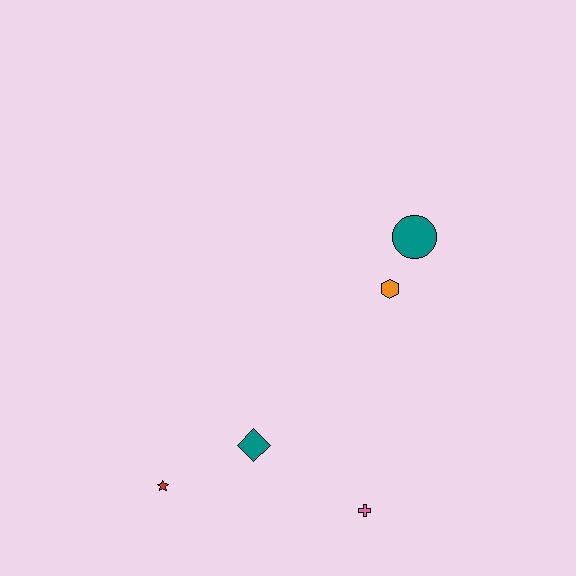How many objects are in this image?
There are 5 objects.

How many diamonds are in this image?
There is 1 diamond.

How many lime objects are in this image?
There are no lime objects.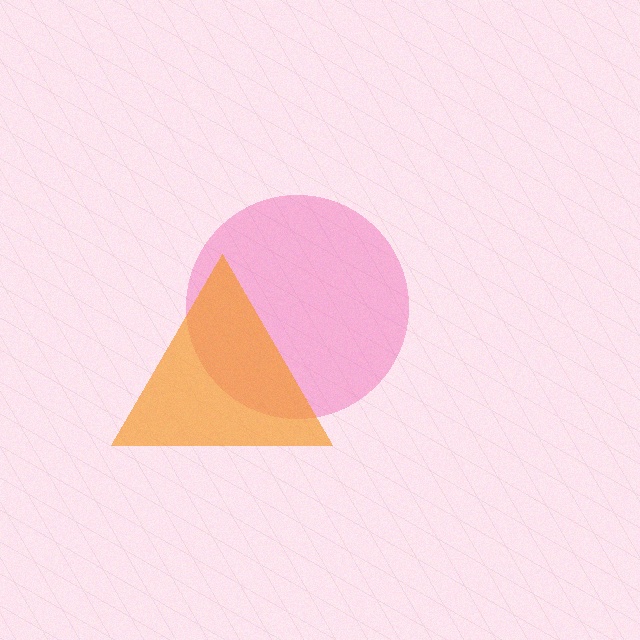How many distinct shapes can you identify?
There are 2 distinct shapes: a pink circle, an orange triangle.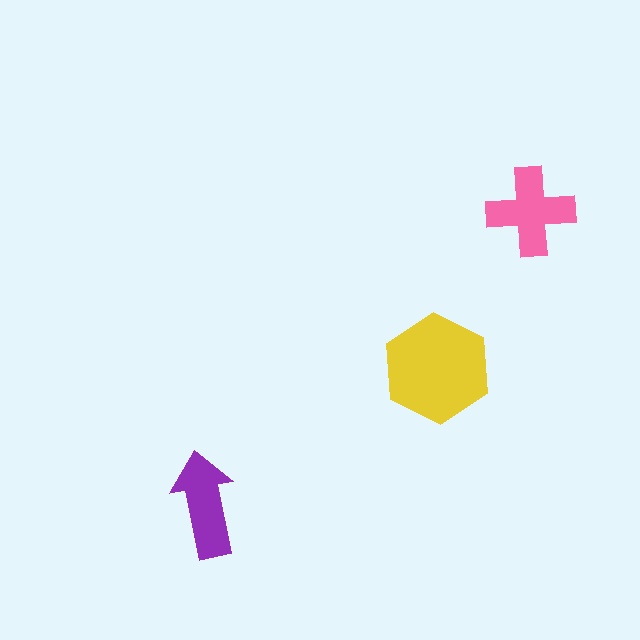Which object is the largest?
The yellow hexagon.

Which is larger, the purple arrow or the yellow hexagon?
The yellow hexagon.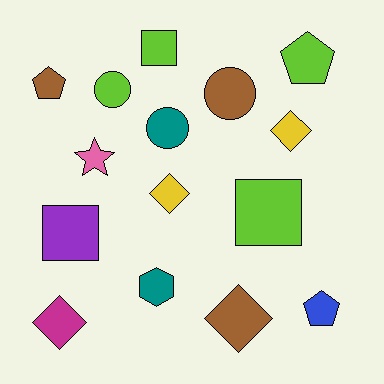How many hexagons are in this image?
There is 1 hexagon.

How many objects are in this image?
There are 15 objects.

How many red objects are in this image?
There are no red objects.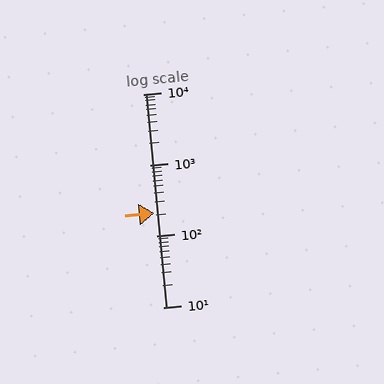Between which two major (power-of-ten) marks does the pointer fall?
The pointer is between 100 and 1000.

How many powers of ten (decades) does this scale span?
The scale spans 3 decades, from 10 to 10000.